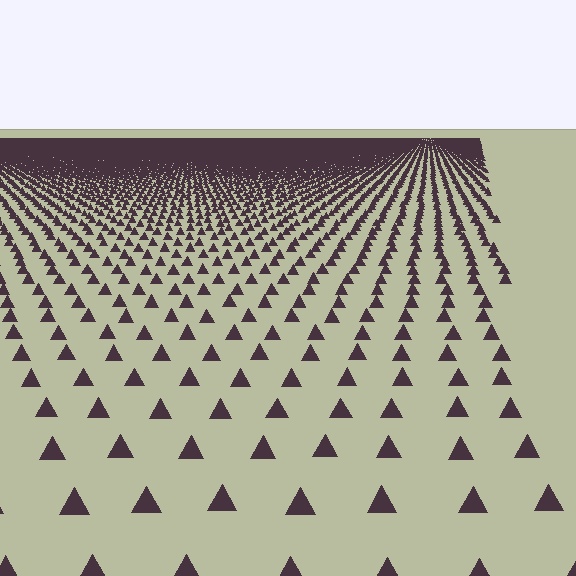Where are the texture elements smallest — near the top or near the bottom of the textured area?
Near the top.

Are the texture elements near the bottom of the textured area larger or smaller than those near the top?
Larger. Near the bottom, elements are closer to the viewer and appear at a bigger on-screen size.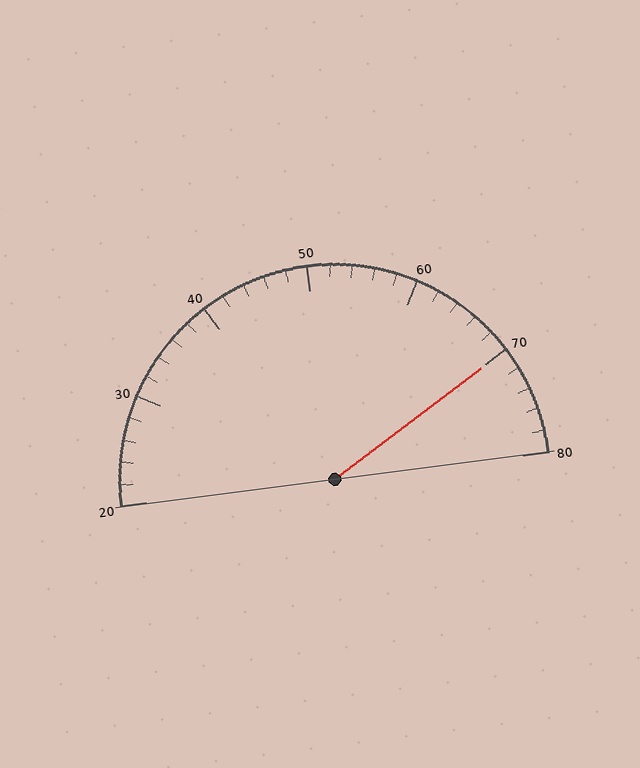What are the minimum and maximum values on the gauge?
The gauge ranges from 20 to 80.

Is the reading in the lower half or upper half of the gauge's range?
The reading is in the upper half of the range (20 to 80).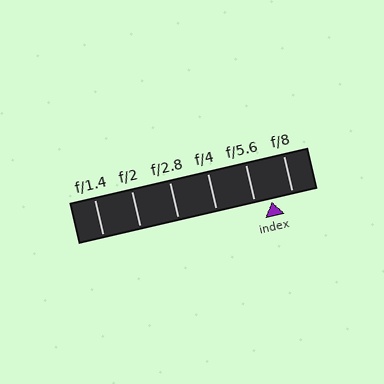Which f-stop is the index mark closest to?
The index mark is closest to f/5.6.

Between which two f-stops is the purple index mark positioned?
The index mark is between f/5.6 and f/8.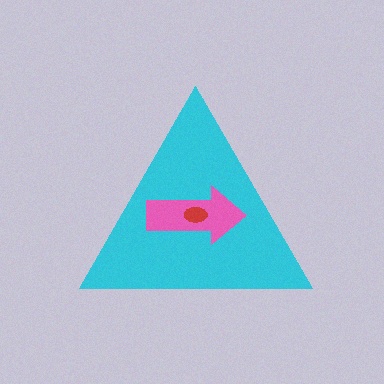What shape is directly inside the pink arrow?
The red ellipse.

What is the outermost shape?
The cyan triangle.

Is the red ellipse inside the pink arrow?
Yes.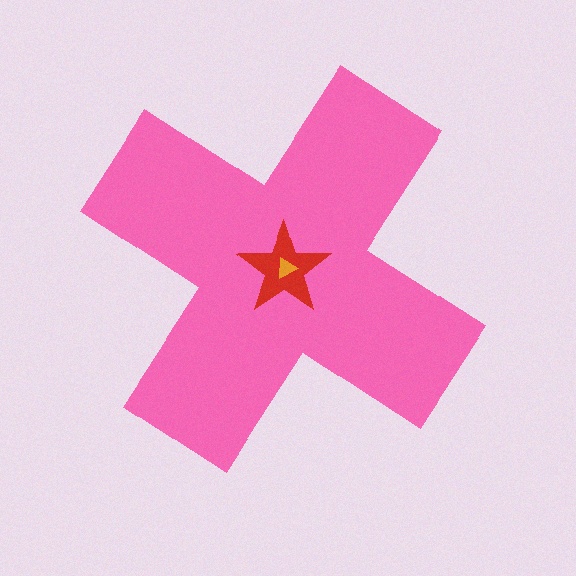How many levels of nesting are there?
3.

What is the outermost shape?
The pink cross.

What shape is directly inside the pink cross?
The red star.